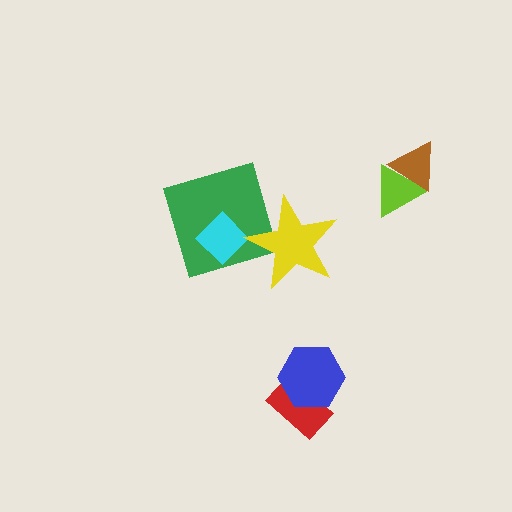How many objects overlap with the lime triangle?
1 object overlaps with the lime triangle.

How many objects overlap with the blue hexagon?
1 object overlaps with the blue hexagon.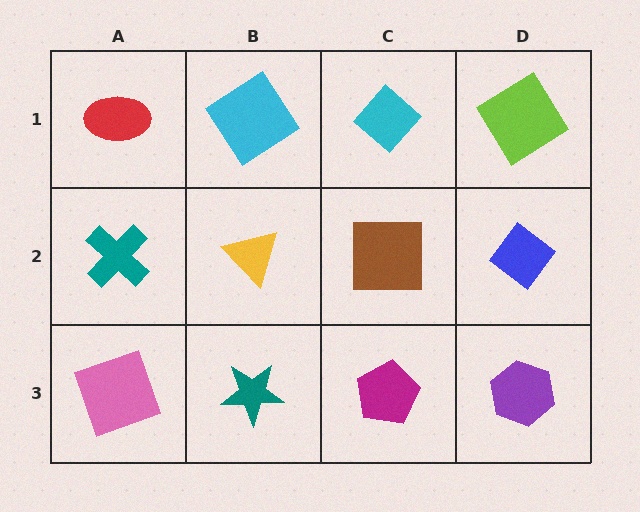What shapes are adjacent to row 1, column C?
A brown square (row 2, column C), a cyan diamond (row 1, column B), a lime diamond (row 1, column D).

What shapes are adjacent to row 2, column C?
A cyan diamond (row 1, column C), a magenta pentagon (row 3, column C), a yellow triangle (row 2, column B), a blue diamond (row 2, column D).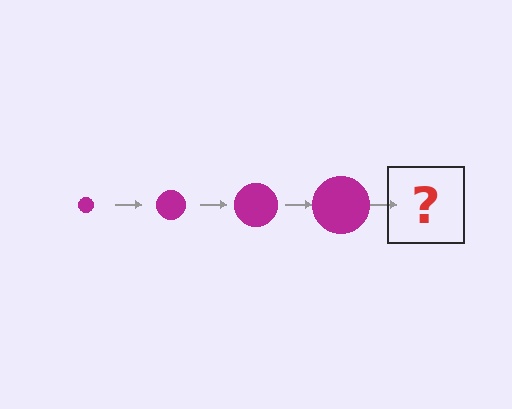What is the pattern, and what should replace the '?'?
The pattern is that the circle gets progressively larger each step. The '?' should be a magenta circle, larger than the previous one.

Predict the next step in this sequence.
The next step is a magenta circle, larger than the previous one.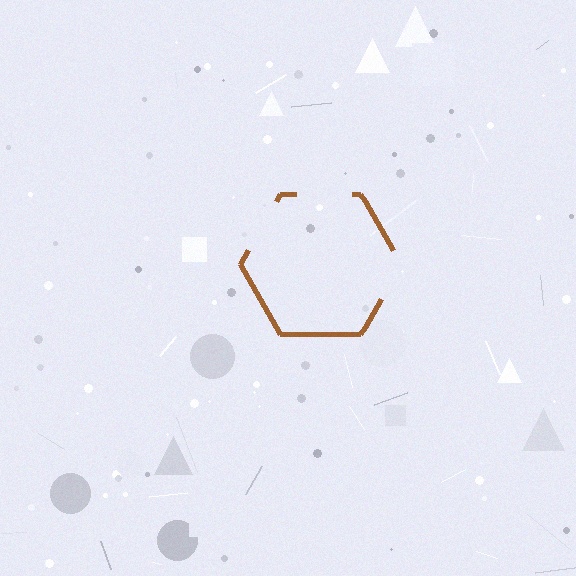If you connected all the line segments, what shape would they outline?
They would outline a hexagon.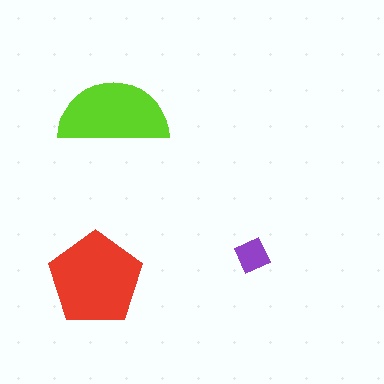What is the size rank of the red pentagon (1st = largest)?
1st.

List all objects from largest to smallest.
The red pentagon, the lime semicircle, the purple diamond.